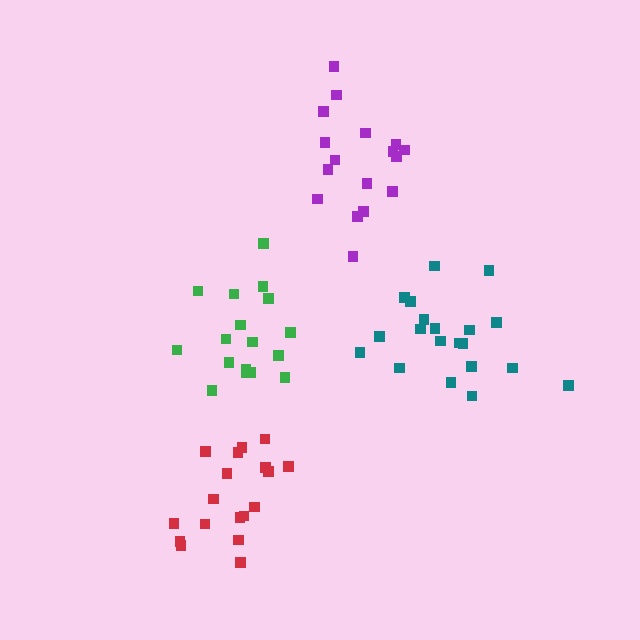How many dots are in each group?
Group 1: 17 dots, Group 2: 17 dots, Group 3: 18 dots, Group 4: 20 dots (72 total).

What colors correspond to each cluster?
The clusters are colored: green, purple, red, teal.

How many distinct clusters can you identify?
There are 4 distinct clusters.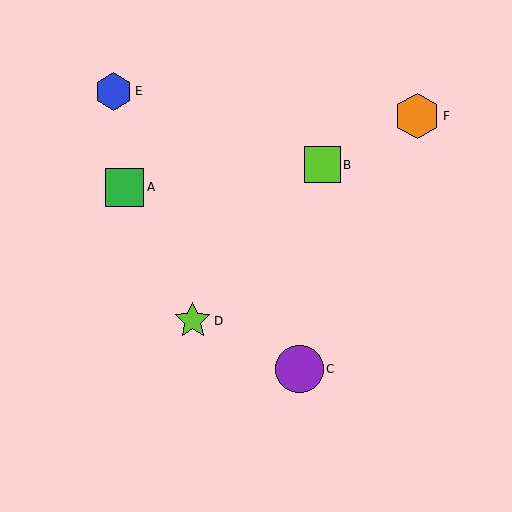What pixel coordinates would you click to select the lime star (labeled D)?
Click at (193, 321) to select the lime star D.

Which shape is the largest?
The purple circle (labeled C) is the largest.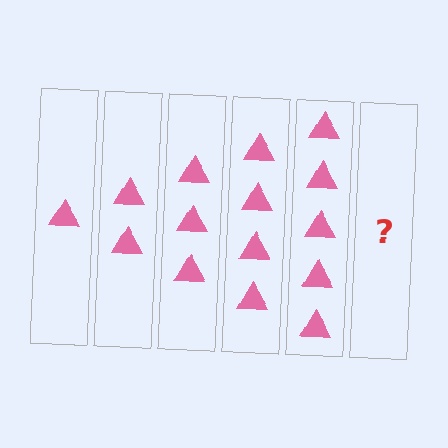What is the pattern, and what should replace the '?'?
The pattern is that each step adds one more triangle. The '?' should be 6 triangles.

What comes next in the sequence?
The next element should be 6 triangles.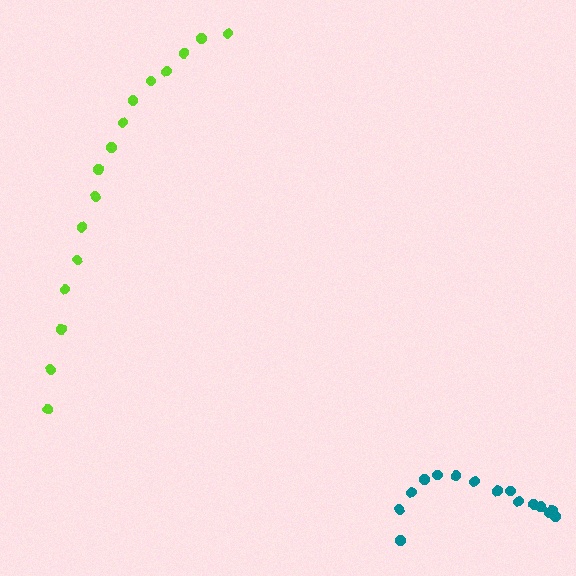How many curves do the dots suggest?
There are 2 distinct paths.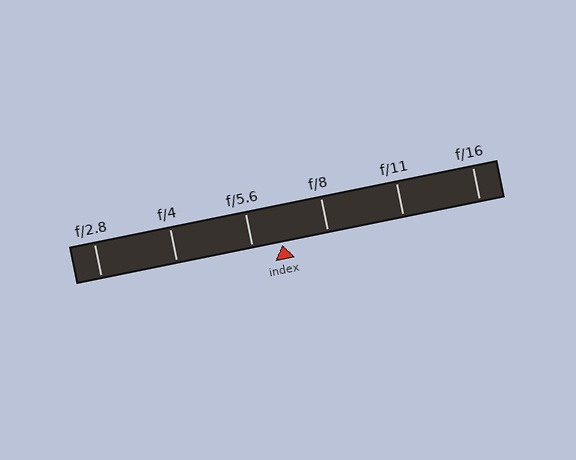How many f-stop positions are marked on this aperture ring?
There are 6 f-stop positions marked.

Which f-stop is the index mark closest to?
The index mark is closest to f/5.6.